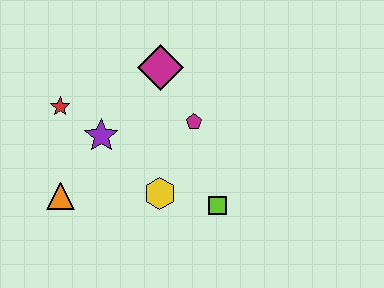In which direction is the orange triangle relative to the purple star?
The orange triangle is below the purple star.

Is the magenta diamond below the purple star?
No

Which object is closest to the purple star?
The red star is closest to the purple star.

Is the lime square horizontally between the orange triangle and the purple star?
No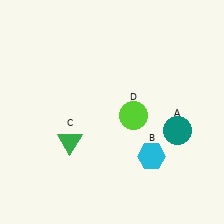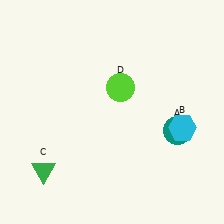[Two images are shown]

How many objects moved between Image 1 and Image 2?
3 objects moved between the two images.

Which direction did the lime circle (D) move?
The lime circle (D) moved up.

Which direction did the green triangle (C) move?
The green triangle (C) moved down.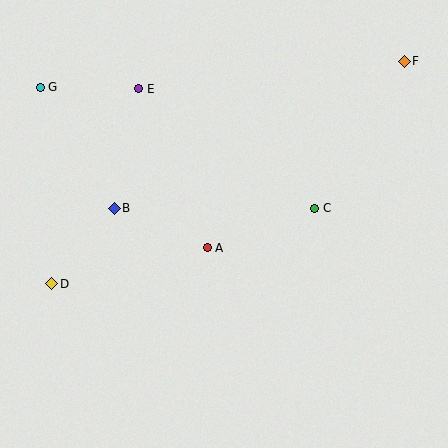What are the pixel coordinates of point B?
Point B is at (114, 208).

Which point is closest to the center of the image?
Point A at (207, 248) is closest to the center.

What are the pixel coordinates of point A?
Point A is at (207, 248).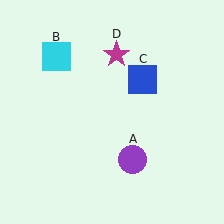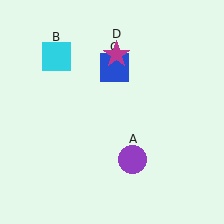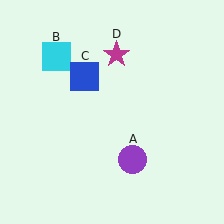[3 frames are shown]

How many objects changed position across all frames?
1 object changed position: blue square (object C).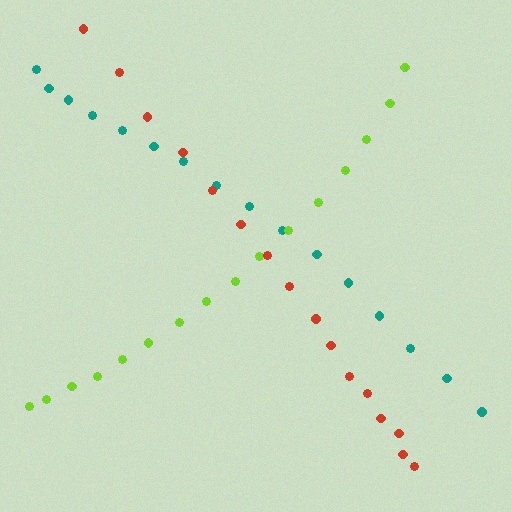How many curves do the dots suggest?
There are 3 distinct paths.